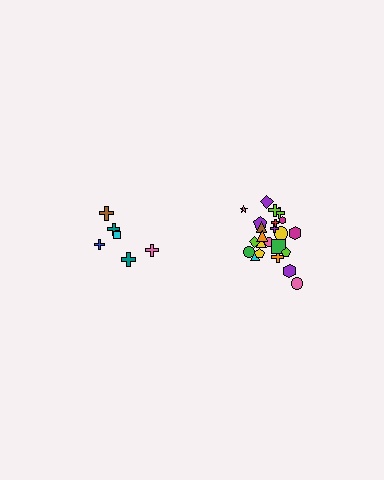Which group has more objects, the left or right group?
The right group.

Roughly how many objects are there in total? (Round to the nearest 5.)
Roughly 30 objects in total.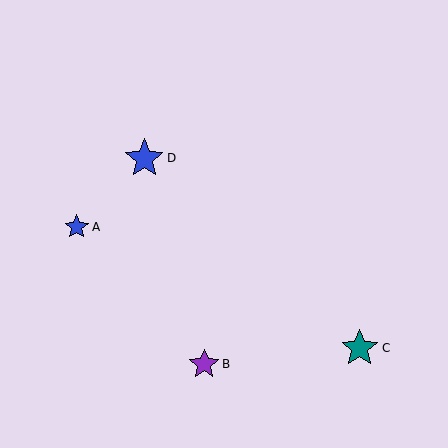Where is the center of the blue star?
The center of the blue star is at (144, 158).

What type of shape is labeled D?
Shape D is a blue star.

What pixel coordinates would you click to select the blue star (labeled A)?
Click at (77, 227) to select the blue star A.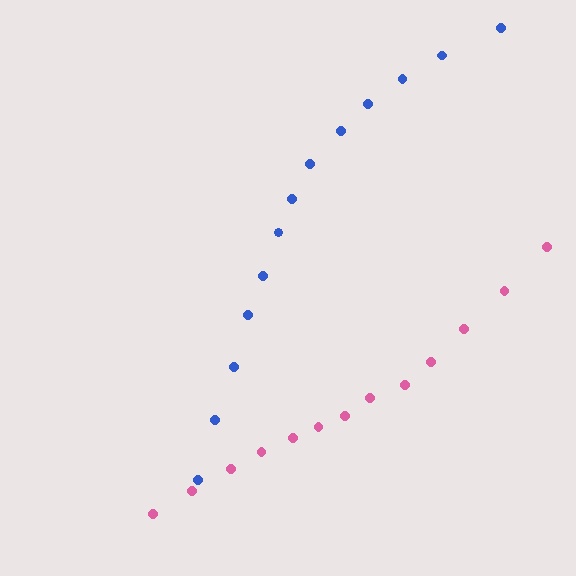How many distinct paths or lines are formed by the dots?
There are 2 distinct paths.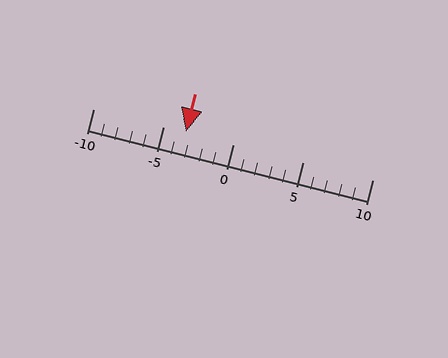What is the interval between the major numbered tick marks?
The major tick marks are spaced 5 units apart.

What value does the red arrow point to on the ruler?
The red arrow points to approximately -3.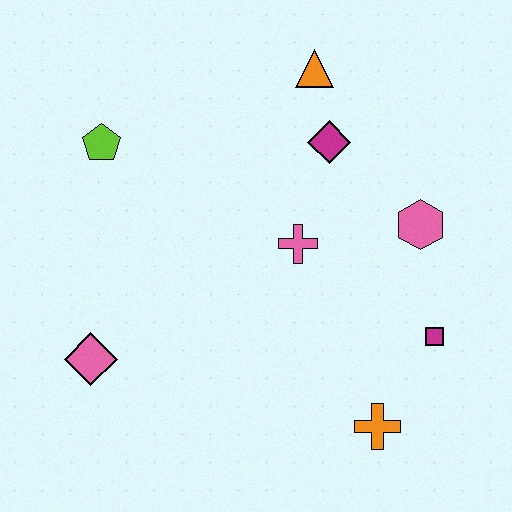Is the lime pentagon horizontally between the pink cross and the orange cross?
No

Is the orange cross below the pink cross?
Yes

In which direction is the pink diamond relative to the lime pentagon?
The pink diamond is below the lime pentagon.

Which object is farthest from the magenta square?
The lime pentagon is farthest from the magenta square.